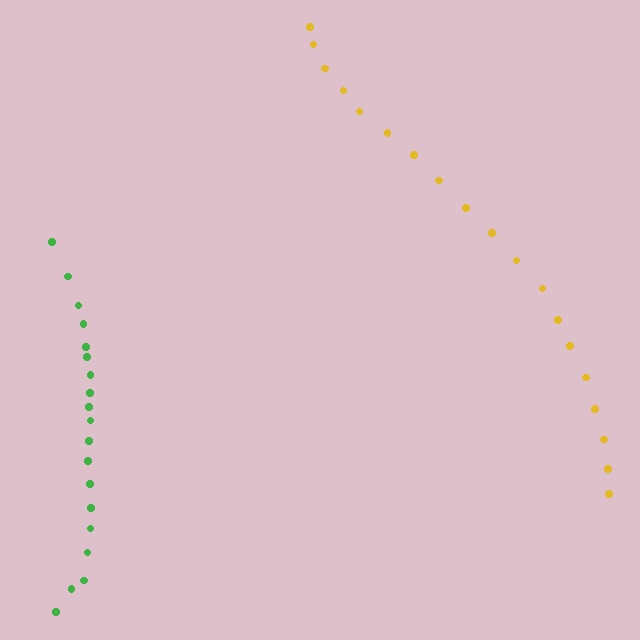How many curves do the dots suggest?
There are 2 distinct paths.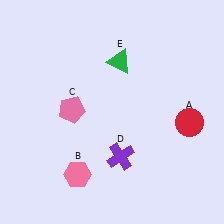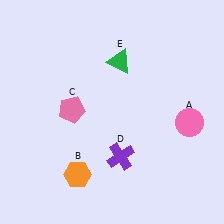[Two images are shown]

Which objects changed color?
A changed from red to pink. B changed from pink to orange.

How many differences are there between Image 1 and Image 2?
There are 2 differences between the two images.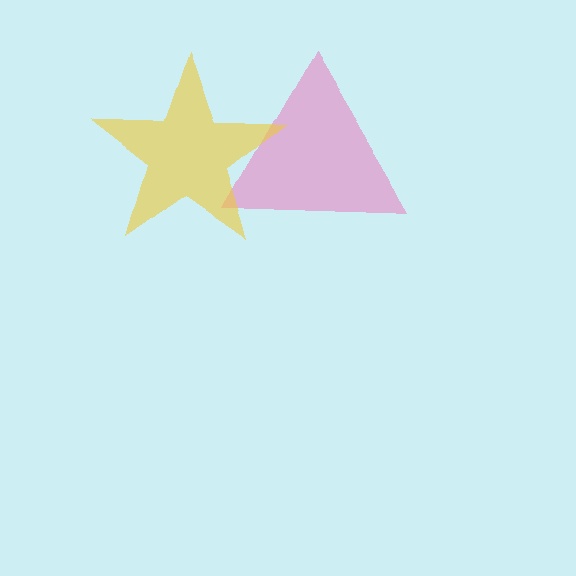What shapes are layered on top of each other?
The layered shapes are: a pink triangle, a yellow star.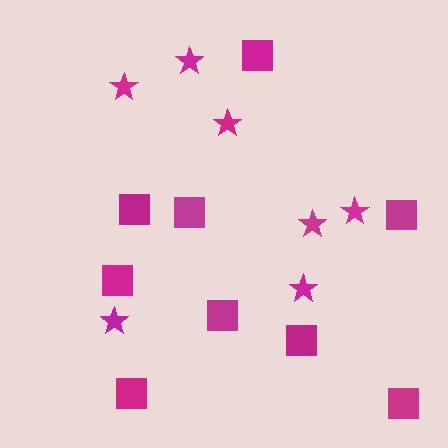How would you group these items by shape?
There are 2 groups: one group of stars (7) and one group of squares (9).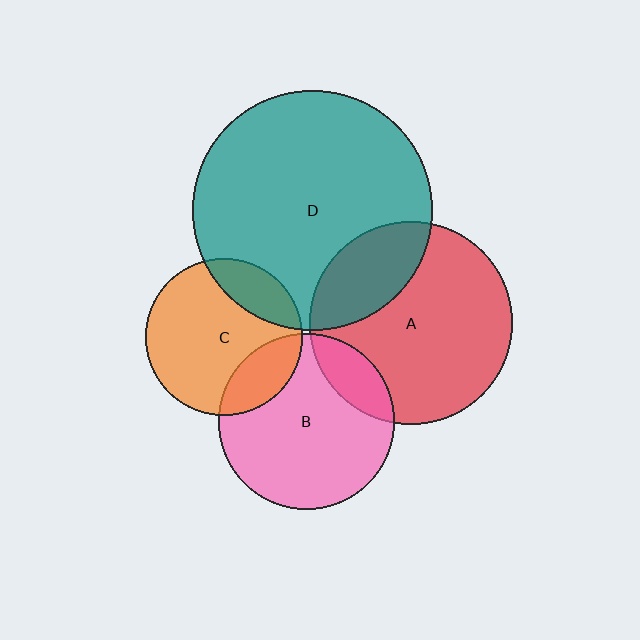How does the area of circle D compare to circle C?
Approximately 2.3 times.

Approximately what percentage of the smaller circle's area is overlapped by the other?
Approximately 25%.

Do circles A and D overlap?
Yes.